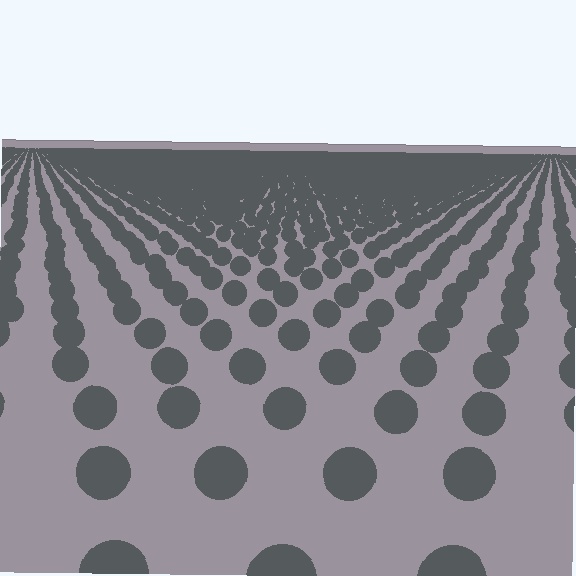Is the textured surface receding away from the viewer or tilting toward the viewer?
The surface is receding away from the viewer. Texture elements get smaller and denser toward the top.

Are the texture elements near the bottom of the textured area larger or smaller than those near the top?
Larger. Near the bottom, elements are closer to the viewer and appear at a bigger on-screen size.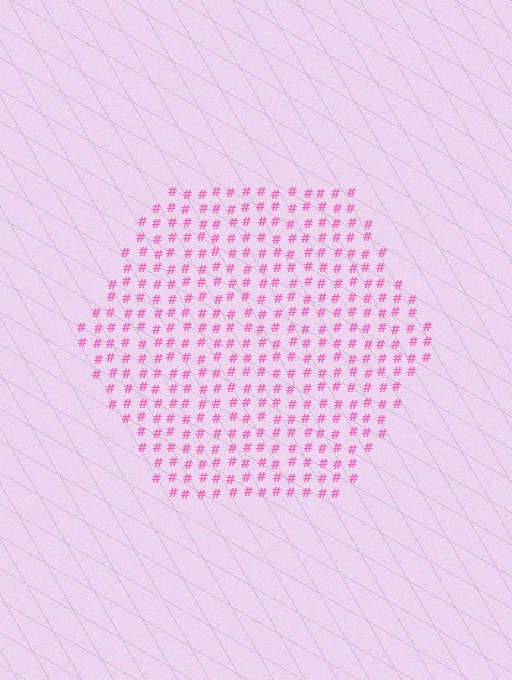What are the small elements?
The small elements are hash symbols.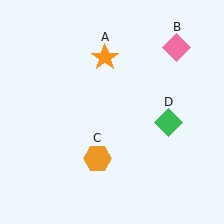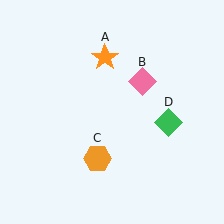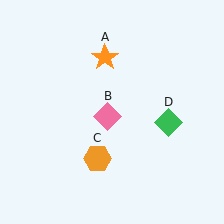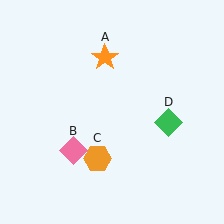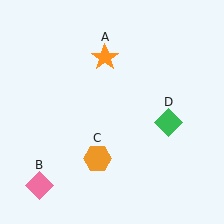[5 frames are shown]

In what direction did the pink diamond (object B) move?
The pink diamond (object B) moved down and to the left.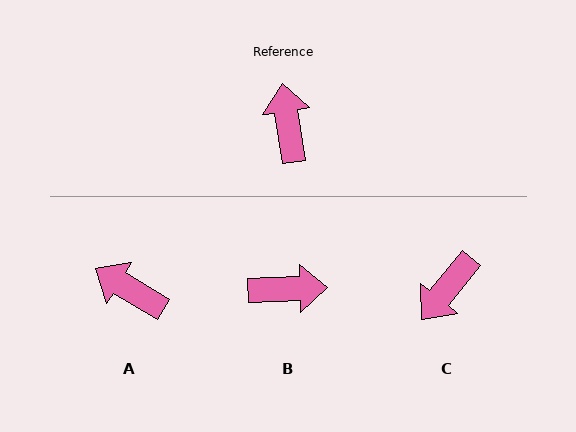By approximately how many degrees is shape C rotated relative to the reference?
Approximately 132 degrees counter-clockwise.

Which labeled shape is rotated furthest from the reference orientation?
C, about 132 degrees away.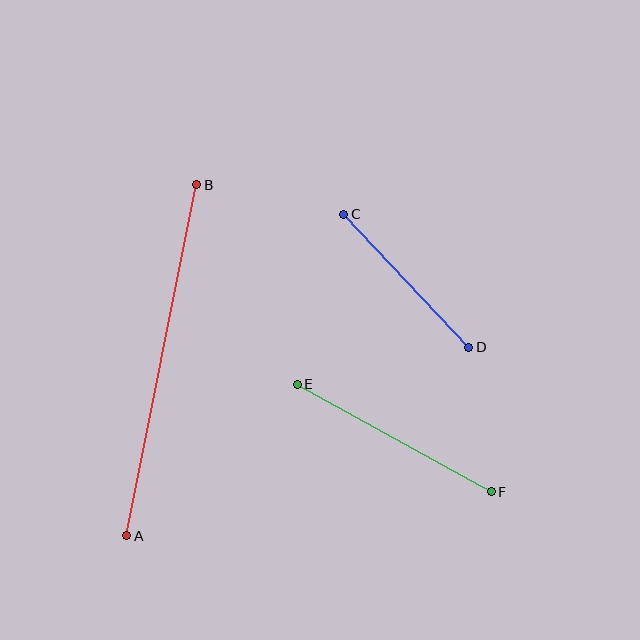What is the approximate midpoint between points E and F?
The midpoint is at approximately (394, 438) pixels.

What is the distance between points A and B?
The distance is approximately 358 pixels.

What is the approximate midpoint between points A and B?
The midpoint is at approximately (162, 360) pixels.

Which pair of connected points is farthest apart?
Points A and B are farthest apart.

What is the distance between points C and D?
The distance is approximately 183 pixels.